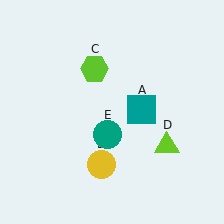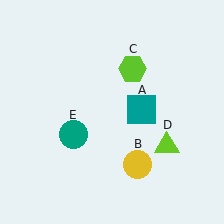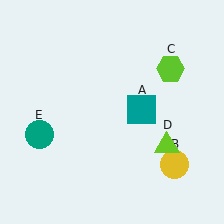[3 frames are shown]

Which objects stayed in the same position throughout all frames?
Teal square (object A) and lime triangle (object D) remained stationary.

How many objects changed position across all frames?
3 objects changed position: yellow circle (object B), lime hexagon (object C), teal circle (object E).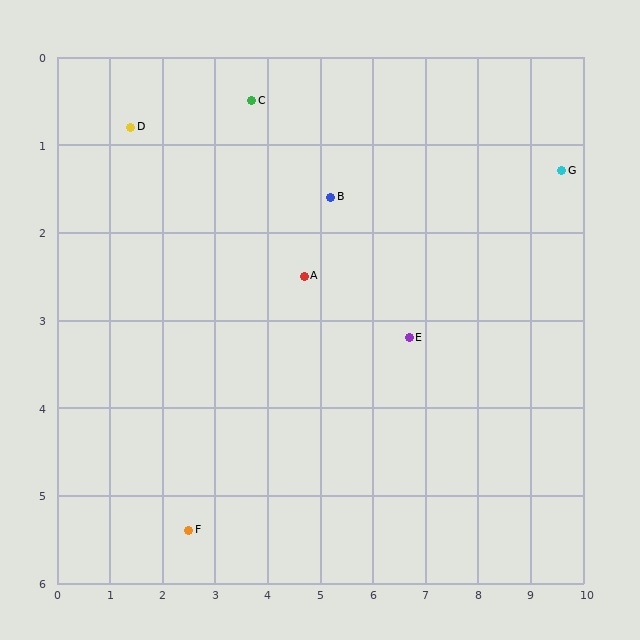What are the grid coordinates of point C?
Point C is at approximately (3.7, 0.5).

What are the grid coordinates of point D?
Point D is at approximately (1.4, 0.8).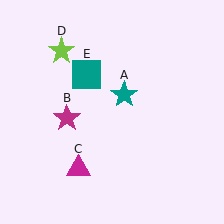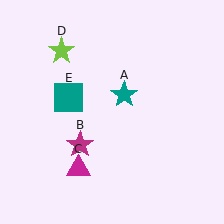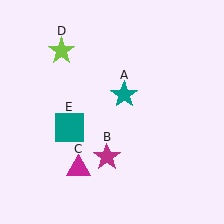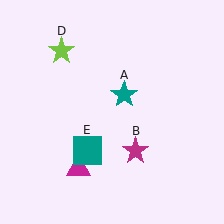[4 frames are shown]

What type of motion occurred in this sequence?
The magenta star (object B), teal square (object E) rotated counterclockwise around the center of the scene.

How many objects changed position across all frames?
2 objects changed position: magenta star (object B), teal square (object E).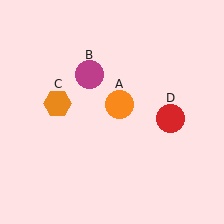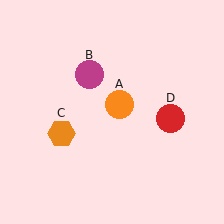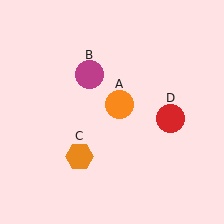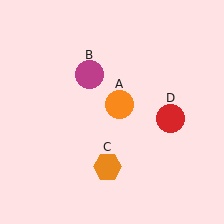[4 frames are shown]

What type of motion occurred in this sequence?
The orange hexagon (object C) rotated counterclockwise around the center of the scene.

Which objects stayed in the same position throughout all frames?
Orange circle (object A) and magenta circle (object B) and red circle (object D) remained stationary.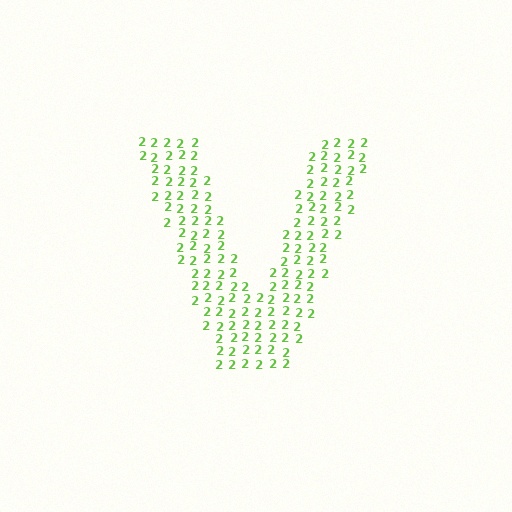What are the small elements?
The small elements are digit 2's.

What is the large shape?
The large shape is the letter V.